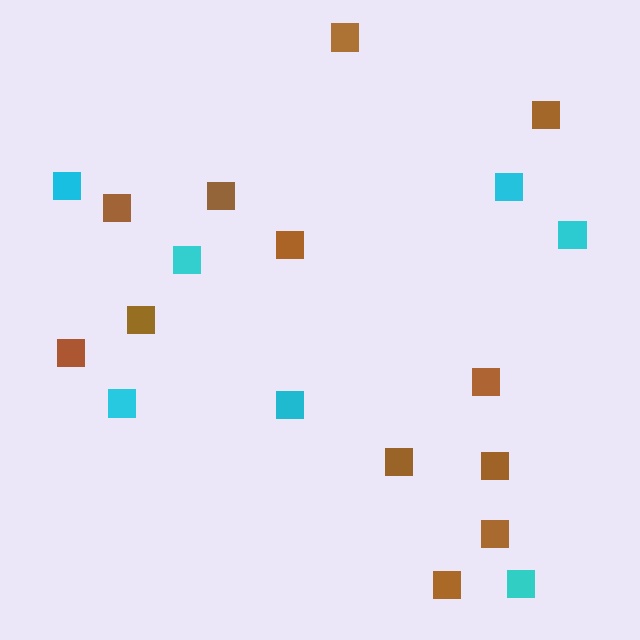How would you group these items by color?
There are 2 groups: one group of cyan squares (7) and one group of brown squares (12).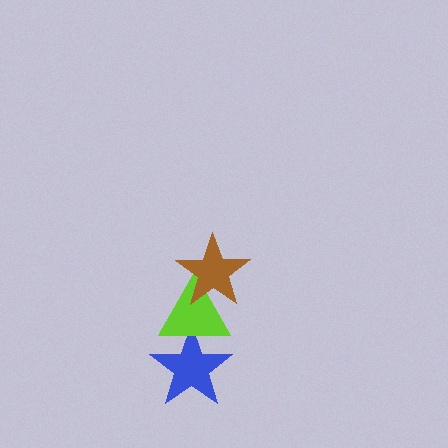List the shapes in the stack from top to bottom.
From top to bottom: the brown star, the lime triangle, the blue star.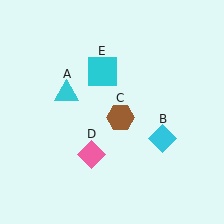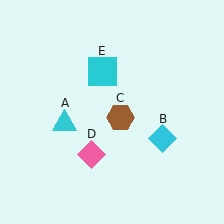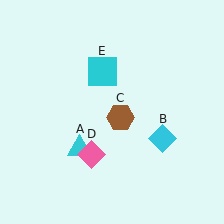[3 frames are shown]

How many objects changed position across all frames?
1 object changed position: cyan triangle (object A).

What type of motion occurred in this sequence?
The cyan triangle (object A) rotated counterclockwise around the center of the scene.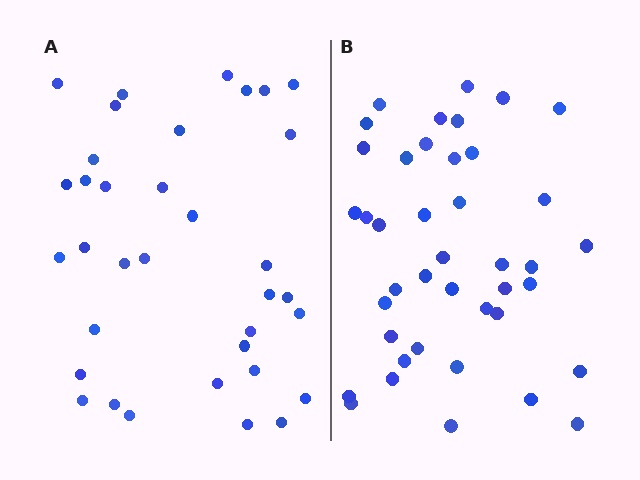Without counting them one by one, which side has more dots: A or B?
Region B (the right region) has more dots.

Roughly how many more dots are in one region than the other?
Region B has about 6 more dots than region A.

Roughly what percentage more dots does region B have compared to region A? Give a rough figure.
About 15% more.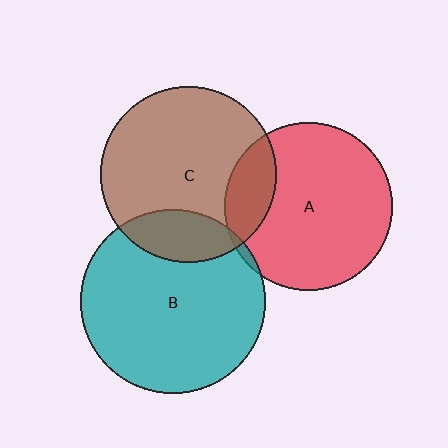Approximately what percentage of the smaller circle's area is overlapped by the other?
Approximately 20%.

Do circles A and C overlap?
Yes.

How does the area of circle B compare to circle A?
Approximately 1.2 times.